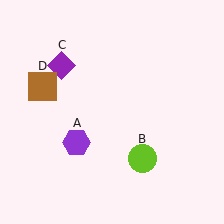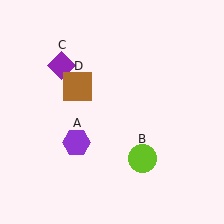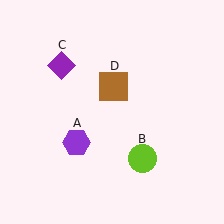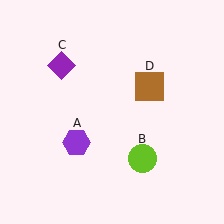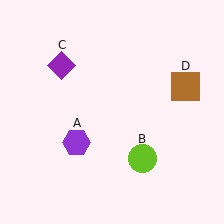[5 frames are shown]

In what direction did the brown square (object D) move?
The brown square (object D) moved right.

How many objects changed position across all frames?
1 object changed position: brown square (object D).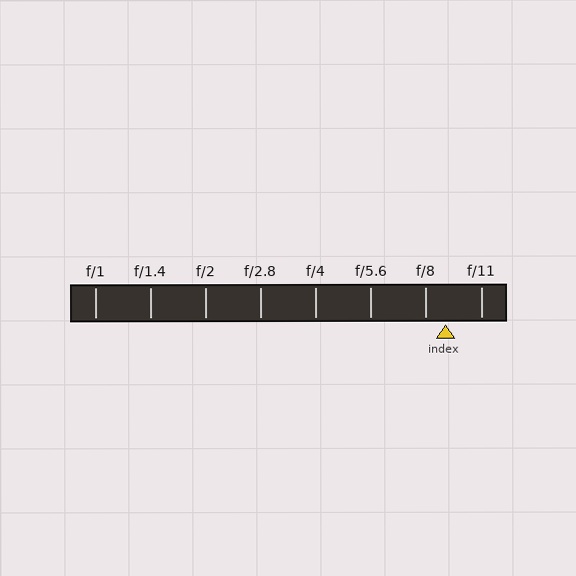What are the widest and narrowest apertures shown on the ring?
The widest aperture shown is f/1 and the narrowest is f/11.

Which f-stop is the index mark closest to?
The index mark is closest to f/8.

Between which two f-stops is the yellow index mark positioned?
The index mark is between f/8 and f/11.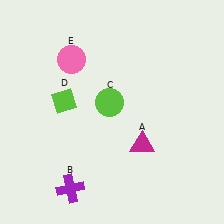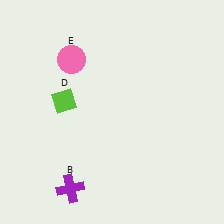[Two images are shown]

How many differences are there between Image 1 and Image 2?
There are 2 differences between the two images.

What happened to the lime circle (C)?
The lime circle (C) was removed in Image 2. It was in the top-left area of Image 1.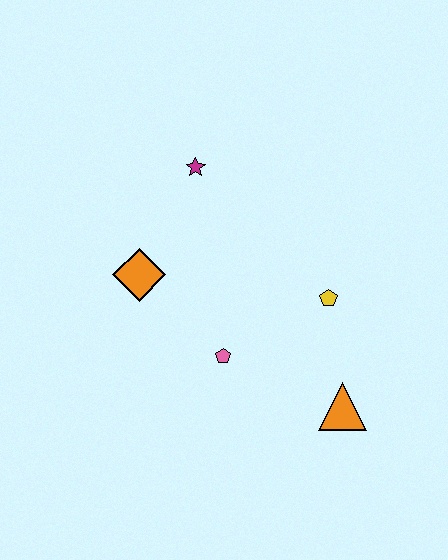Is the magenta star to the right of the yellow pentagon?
No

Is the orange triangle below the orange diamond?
Yes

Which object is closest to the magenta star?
The orange diamond is closest to the magenta star.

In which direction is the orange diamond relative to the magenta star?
The orange diamond is below the magenta star.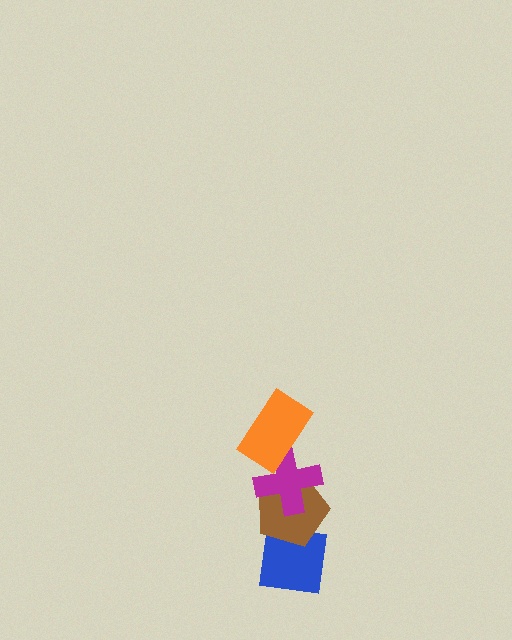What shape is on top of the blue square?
The brown pentagon is on top of the blue square.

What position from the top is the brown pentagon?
The brown pentagon is 3rd from the top.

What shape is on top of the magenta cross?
The orange rectangle is on top of the magenta cross.